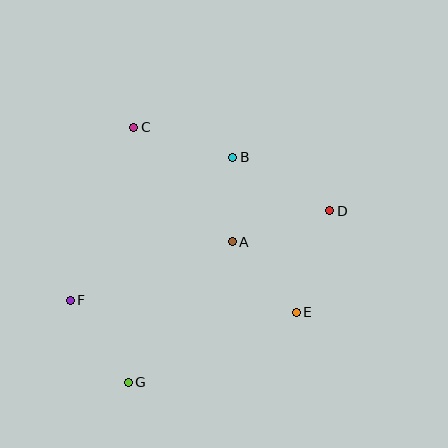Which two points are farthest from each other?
Points D and F are farthest from each other.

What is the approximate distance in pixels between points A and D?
The distance between A and D is approximately 102 pixels.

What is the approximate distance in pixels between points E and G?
The distance between E and G is approximately 182 pixels.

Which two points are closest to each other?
Points A and B are closest to each other.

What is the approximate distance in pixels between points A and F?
The distance between A and F is approximately 173 pixels.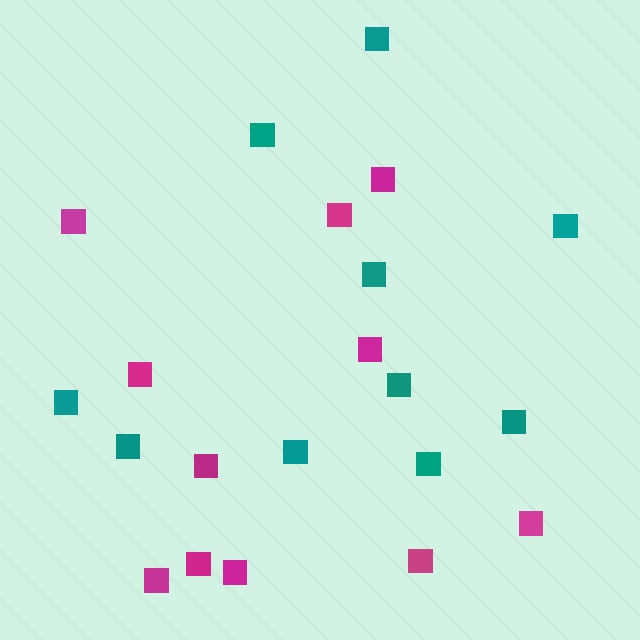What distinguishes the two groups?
There are 2 groups: one group of teal squares (10) and one group of magenta squares (11).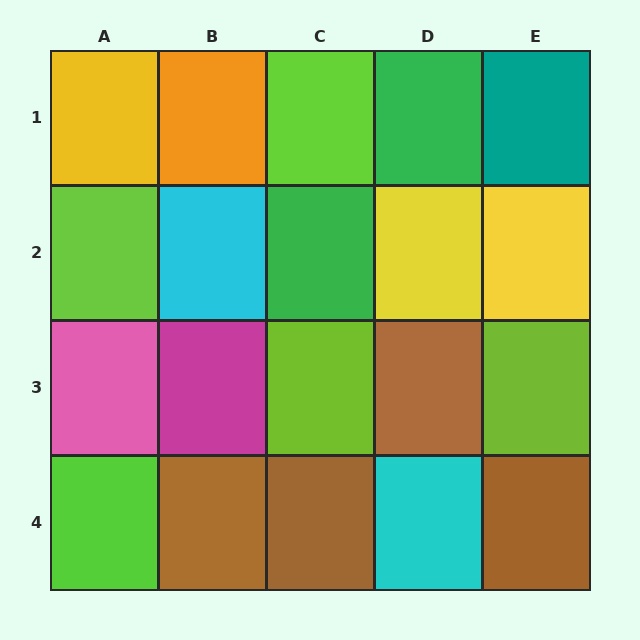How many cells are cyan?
2 cells are cyan.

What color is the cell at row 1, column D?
Green.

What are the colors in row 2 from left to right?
Lime, cyan, green, yellow, yellow.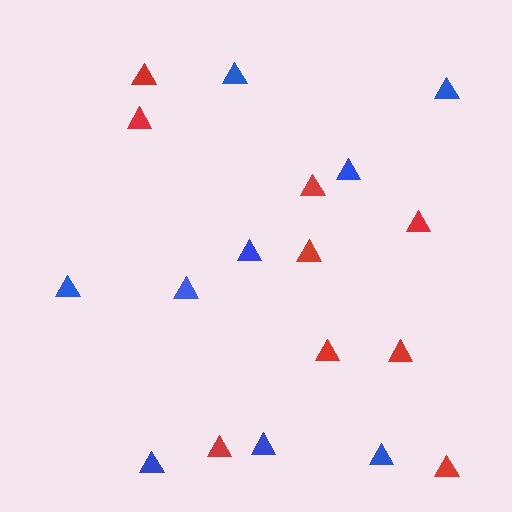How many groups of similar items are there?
There are 2 groups: one group of blue triangles (9) and one group of red triangles (9).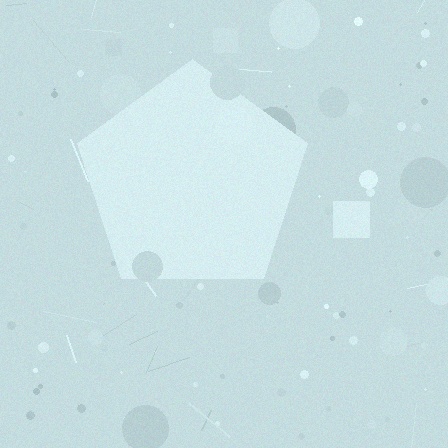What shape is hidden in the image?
A pentagon is hidden in the image.